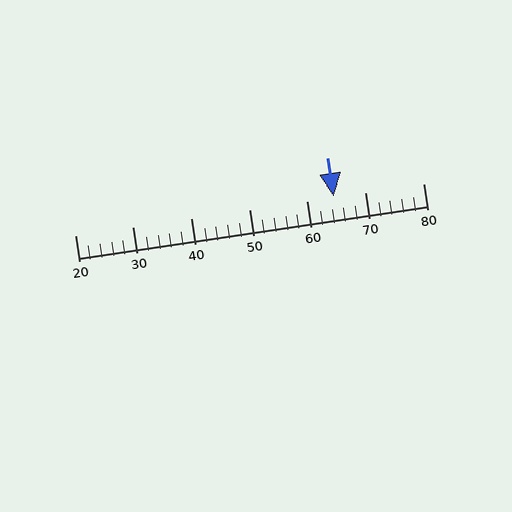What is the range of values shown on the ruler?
The ruler shows values from 20 to 80.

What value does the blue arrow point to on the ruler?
The blue arrow points to approximately 64.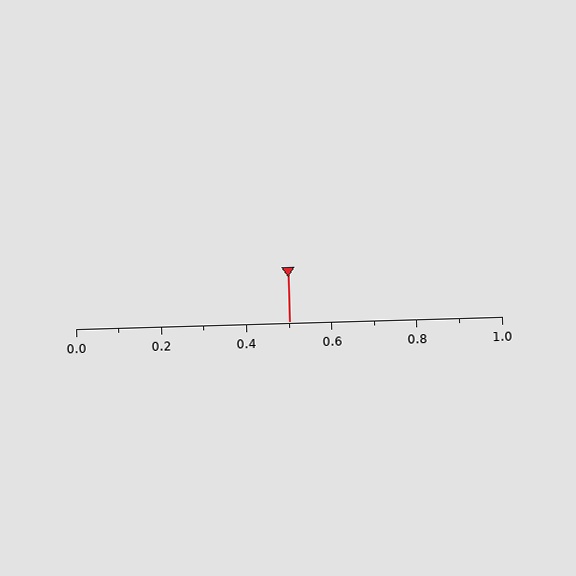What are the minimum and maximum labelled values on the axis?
The axis runs from 0.0 to 1.0.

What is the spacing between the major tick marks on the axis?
The major ticks are spaced 0.2 apart.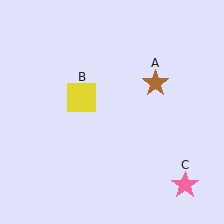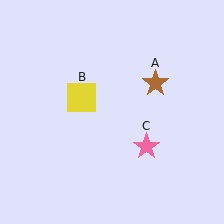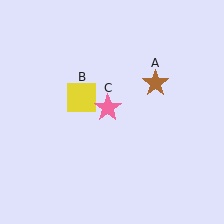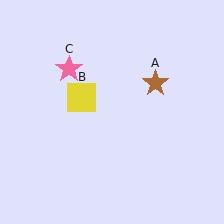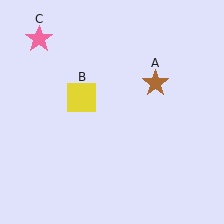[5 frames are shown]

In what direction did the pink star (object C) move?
The pink star (object C) moved up and to the left.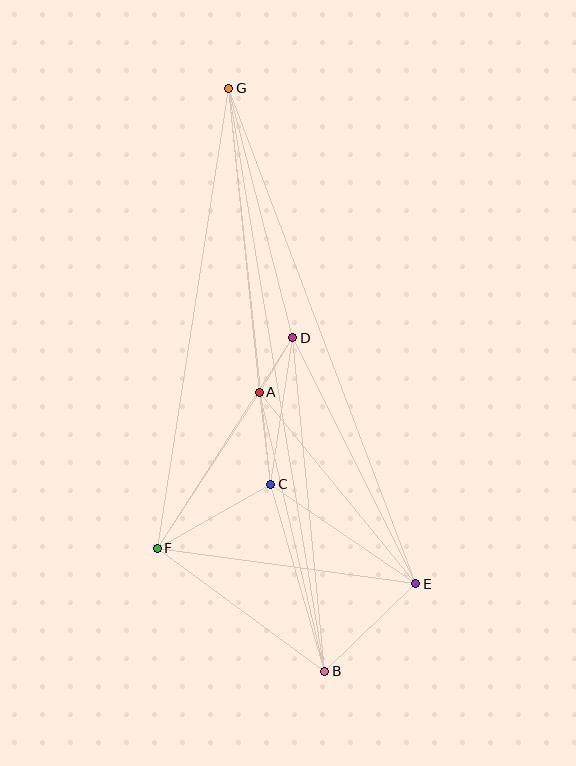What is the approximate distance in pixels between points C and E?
The distance between C and E is approximately 176 pixels.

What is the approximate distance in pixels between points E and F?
The distance between E and F is approximately 261 pixels.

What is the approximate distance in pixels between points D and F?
The distance between D and F is approximately 250 pixels.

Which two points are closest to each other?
Points A and D are closest to each other.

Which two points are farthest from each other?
Points B and G are farthest from each other.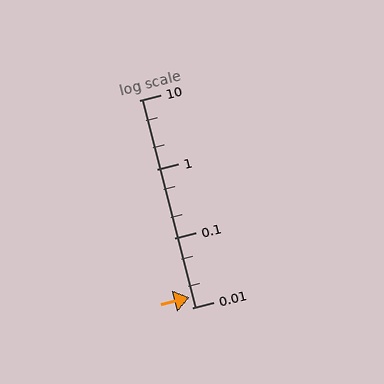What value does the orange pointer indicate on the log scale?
The pointer indicates approximately 0.014.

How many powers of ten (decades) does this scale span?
The scale spans 3 decades, from 0.01 to 10.